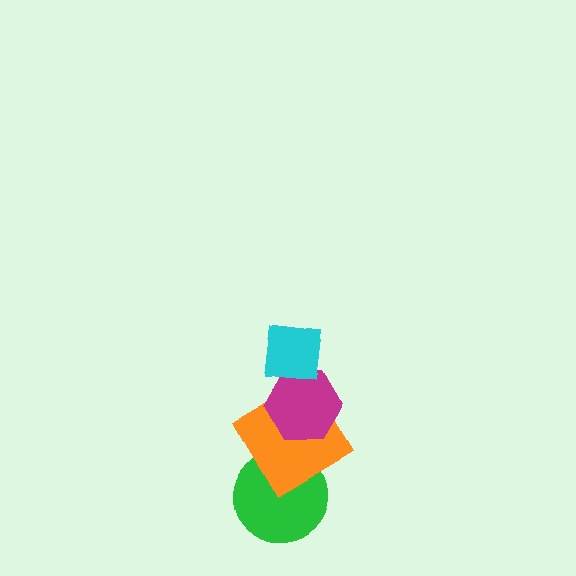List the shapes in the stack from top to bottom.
From top to bottom: the cyan square, the magenta hexagon, the orange diamond, the green circle.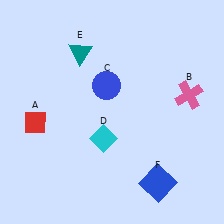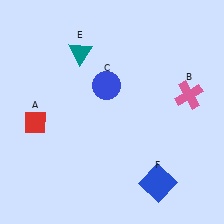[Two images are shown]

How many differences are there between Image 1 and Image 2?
There is 1 difference between the two images.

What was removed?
The cyan diamond (D) was removed in Image 2.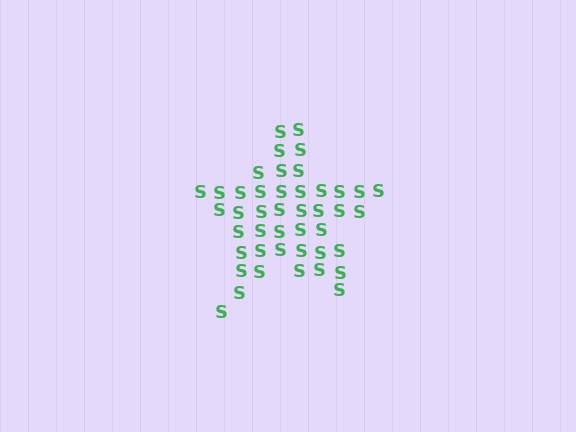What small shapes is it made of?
It is made of small letter S's.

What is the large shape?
The large shape is a star.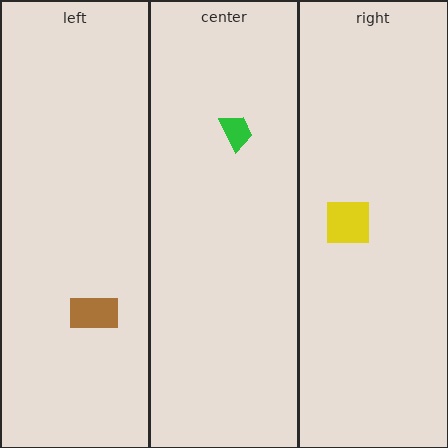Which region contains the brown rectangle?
The left region.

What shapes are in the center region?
The green trapezoid.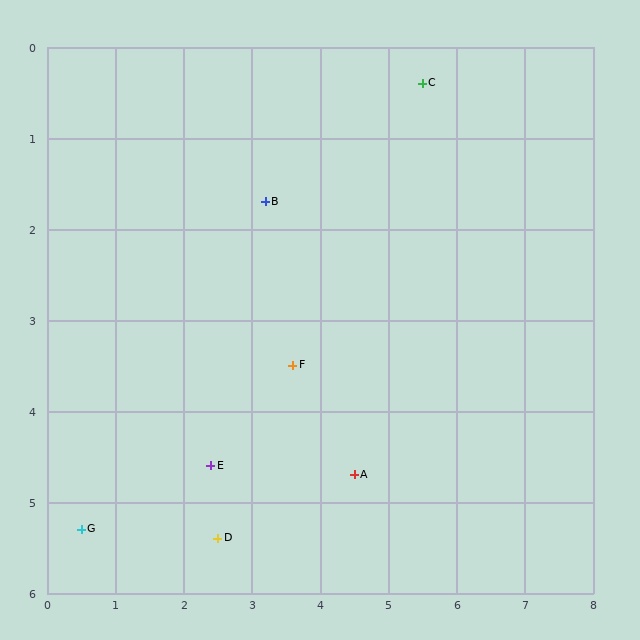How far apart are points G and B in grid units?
Points G and B are about 4.5 grid units apart.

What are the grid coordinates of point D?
Point D is at approximately (2.5, 5.4).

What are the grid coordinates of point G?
Point G is at approximately (0.5, 5.3).